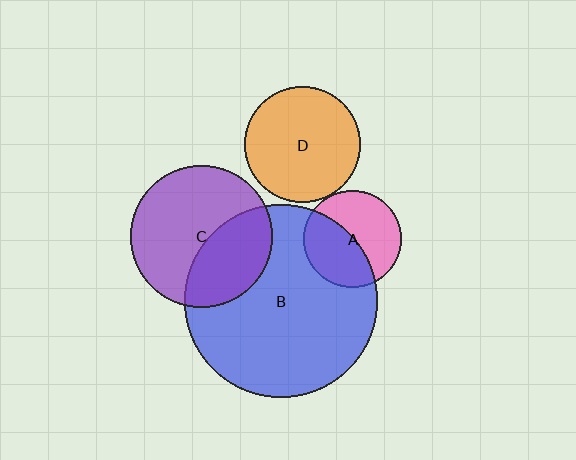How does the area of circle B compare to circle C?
Approximately 1.8 times.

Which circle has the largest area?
Circle B (blue).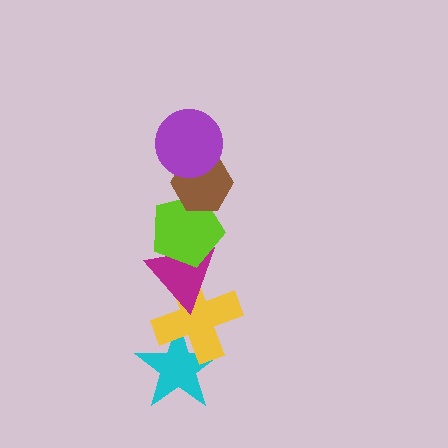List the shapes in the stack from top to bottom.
From top to bottom: the purple circle, the brown hexagon, the lime pentagon, the magenta triangle, the yellow cross, the cyan star.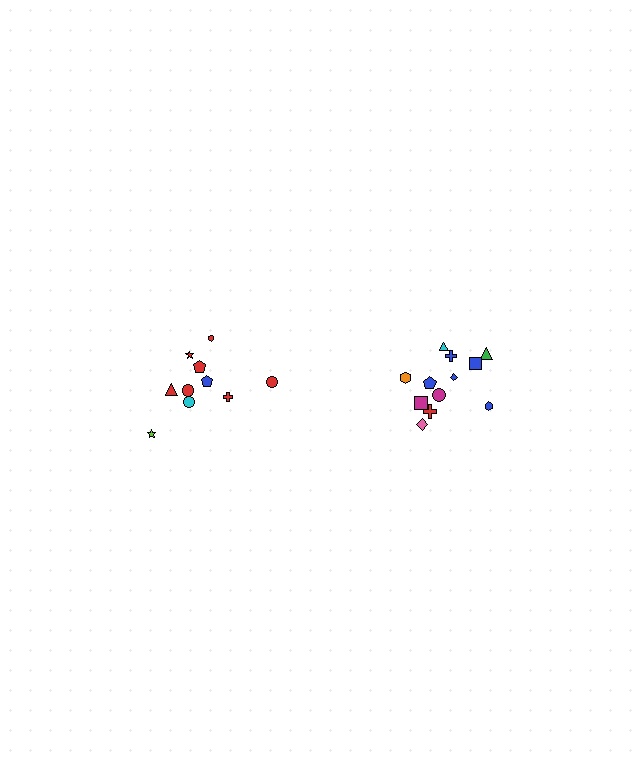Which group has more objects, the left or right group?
The right group.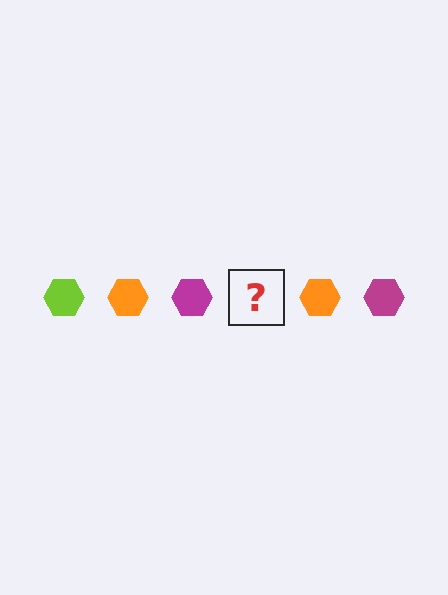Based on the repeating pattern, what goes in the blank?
The blank should be a lime hexagon.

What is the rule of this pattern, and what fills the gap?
The rule is that the pattern cycles through lime, orange, magenta hexagons. The gap should be filled with a lime hexagon.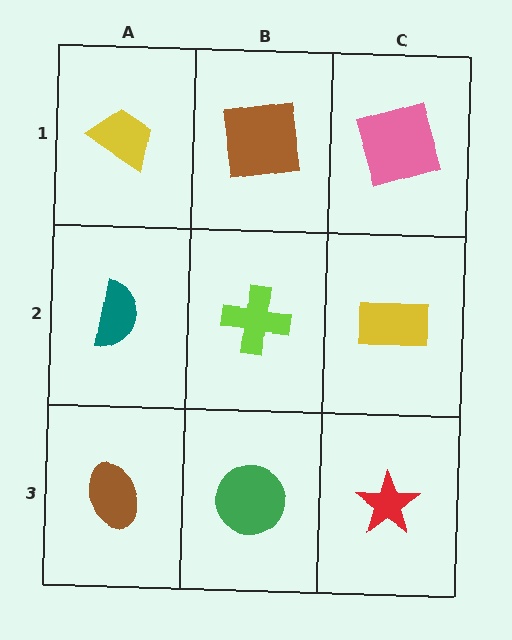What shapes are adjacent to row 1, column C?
A yellow rectangle (row 2, column C), a brown square (row 1, column B).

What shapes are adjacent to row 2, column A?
A yellow trapezoid (row 1, column A), a brown ellipse (row 3, column A), a lime cross (row 2, column B).